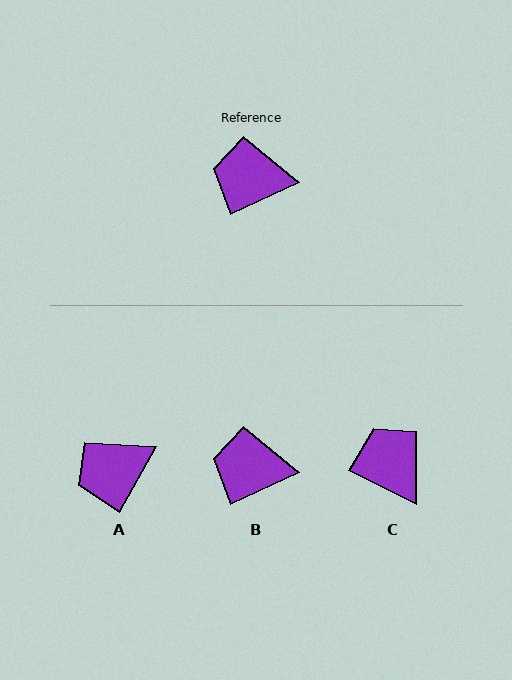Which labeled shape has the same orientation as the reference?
B.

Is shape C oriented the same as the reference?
No, it is off by about 51 degrees.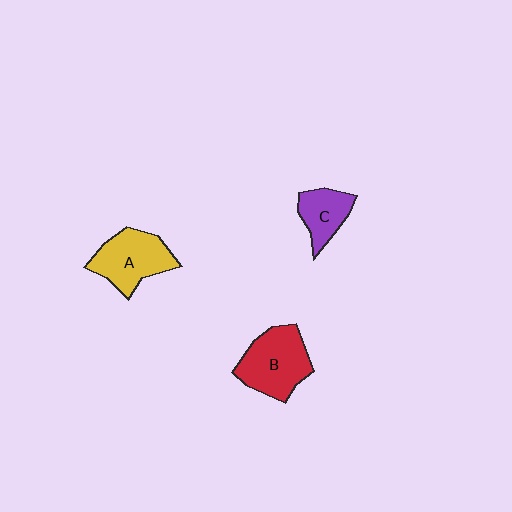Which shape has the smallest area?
Shape C (purple).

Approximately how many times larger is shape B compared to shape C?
Approximately 1.7 times.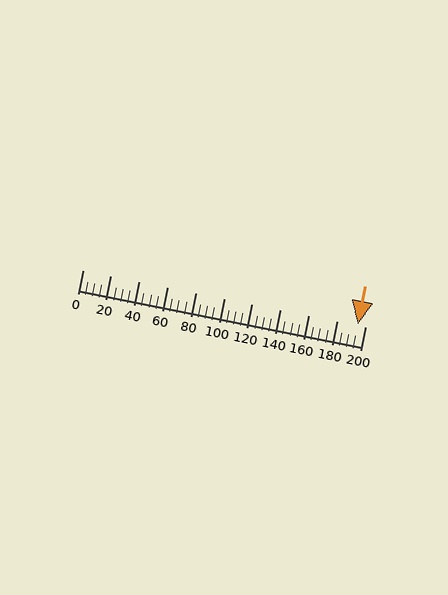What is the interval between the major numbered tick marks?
The major tick marks are spaced 20 units apart.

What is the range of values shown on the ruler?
The ruler shows values from 0 to 200.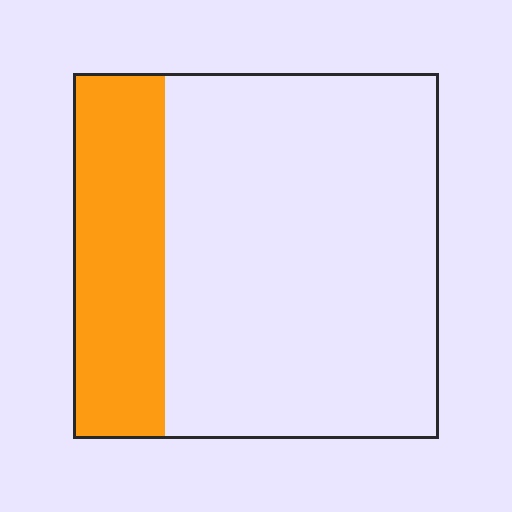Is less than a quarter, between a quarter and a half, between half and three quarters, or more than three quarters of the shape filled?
Between a quarter and a half.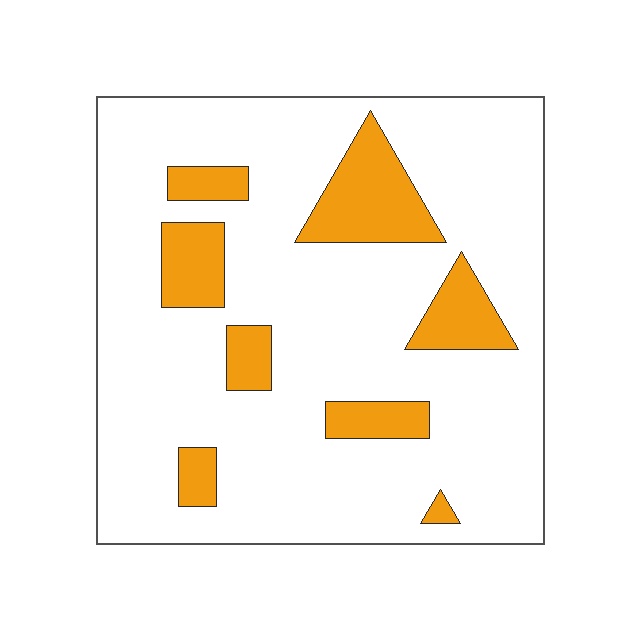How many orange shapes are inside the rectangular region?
8.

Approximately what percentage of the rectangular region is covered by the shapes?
Approximately 15%.